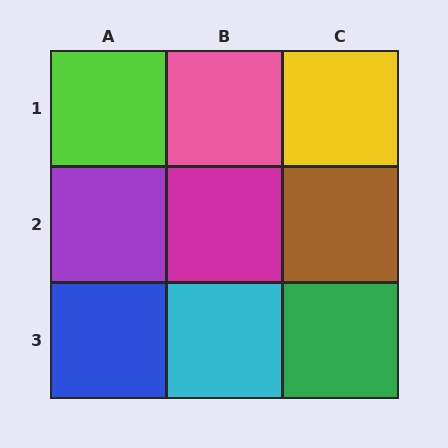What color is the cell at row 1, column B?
Pink.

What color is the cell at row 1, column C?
Yellow.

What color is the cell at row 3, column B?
Cyan.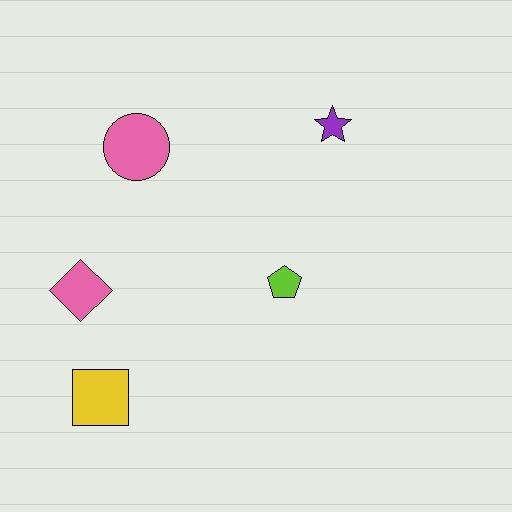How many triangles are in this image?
There are no triangles.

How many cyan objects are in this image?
There are no cyan objects.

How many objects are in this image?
There are 5 objects.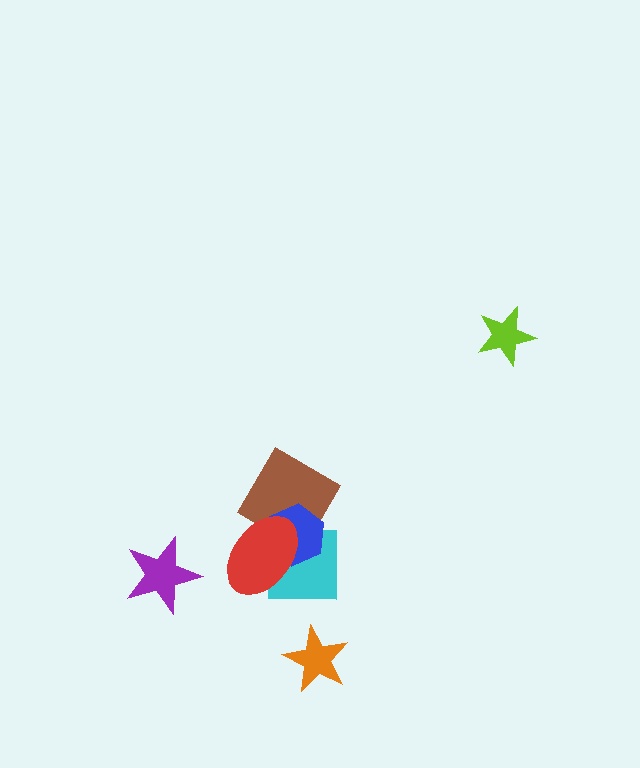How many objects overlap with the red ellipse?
3 objects overlap with the red ellipse.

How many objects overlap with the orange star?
0 objects overlap with the orange star.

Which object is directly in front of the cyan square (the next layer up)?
The brown diamond is directly in front of the cyan square.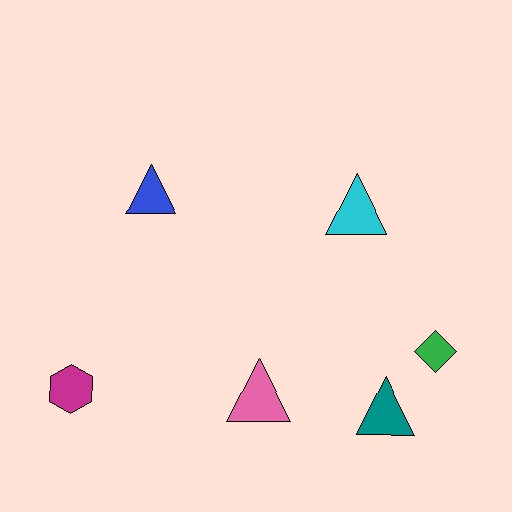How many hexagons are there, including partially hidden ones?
There is 1 hexagon.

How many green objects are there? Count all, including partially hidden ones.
There is 1 green object.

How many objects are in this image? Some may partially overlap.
There are 6 objects.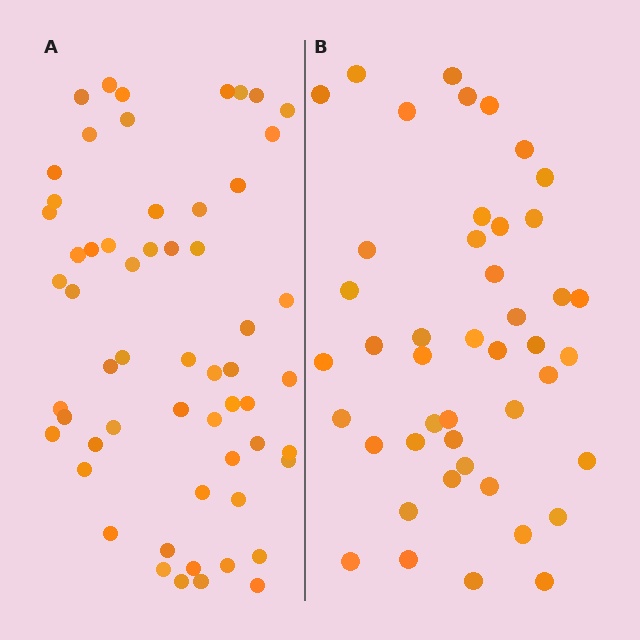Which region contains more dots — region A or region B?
Region A (the left region) has more dots.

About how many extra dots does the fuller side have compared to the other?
Region A has approximately 15 more dots than region B.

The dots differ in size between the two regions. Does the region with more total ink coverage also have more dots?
No. Region B has more total ink coverage because its dots are larger, but region A actually contains more individual dots. Total area can be misleading — the number of items is what matters here.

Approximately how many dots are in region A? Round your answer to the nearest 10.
About 60 dots. (The exact count is 58, which rounds to 60.)